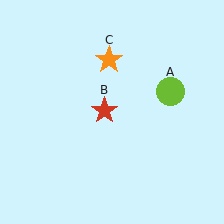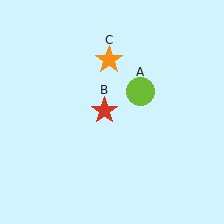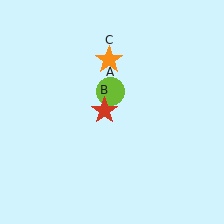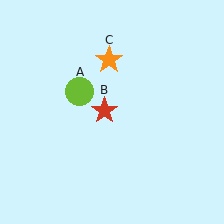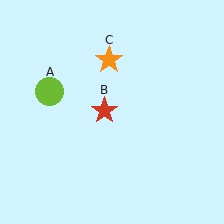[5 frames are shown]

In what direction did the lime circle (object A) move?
The lime circle (object A) moved left.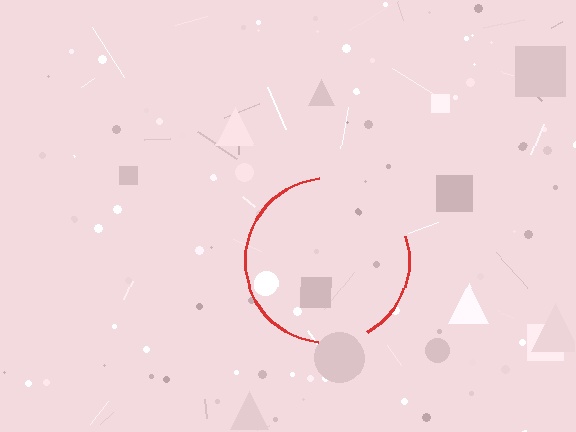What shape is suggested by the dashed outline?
The dashed outline suggests a circle.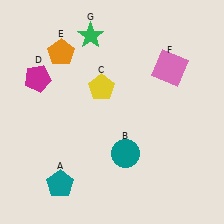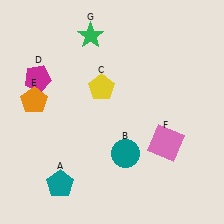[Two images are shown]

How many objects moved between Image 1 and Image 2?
2 objects moved between the two images.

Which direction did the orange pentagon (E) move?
The orange pentagon (E) moved down.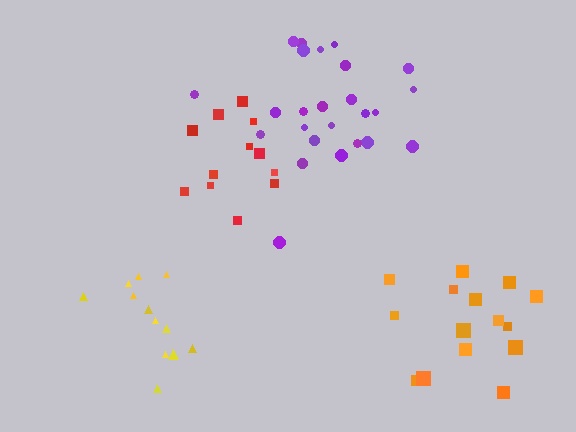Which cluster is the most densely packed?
Red.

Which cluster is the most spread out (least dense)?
Orange.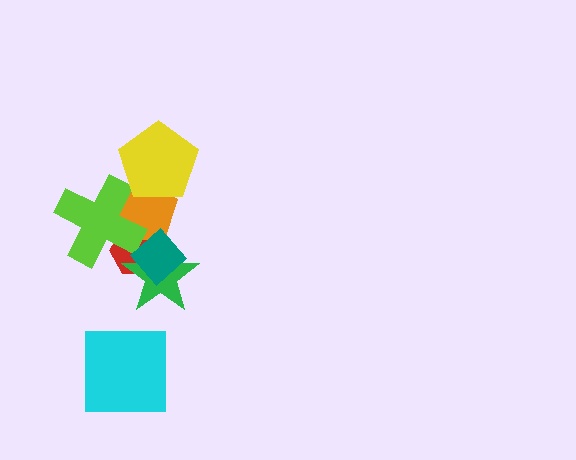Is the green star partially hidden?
Yes, it is partially covered by another shape.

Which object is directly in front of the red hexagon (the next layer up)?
The orange pentagon is directly in front of the red hexagon.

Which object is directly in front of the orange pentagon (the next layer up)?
The lime cross is directly in front of the orange pentagon.